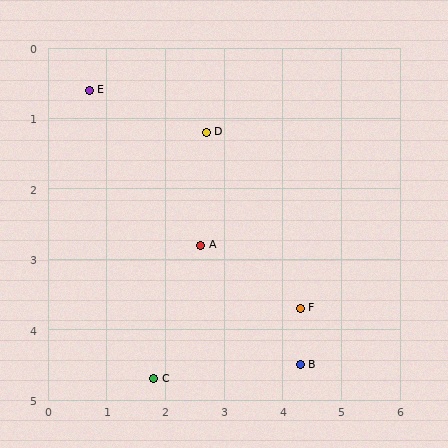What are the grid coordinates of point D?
Point D is at approximately (2.7, 1.2).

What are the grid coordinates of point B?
Point B is at approximately (4.3, 4.5).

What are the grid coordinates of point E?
Point E is at approximately (0.7, 0.6).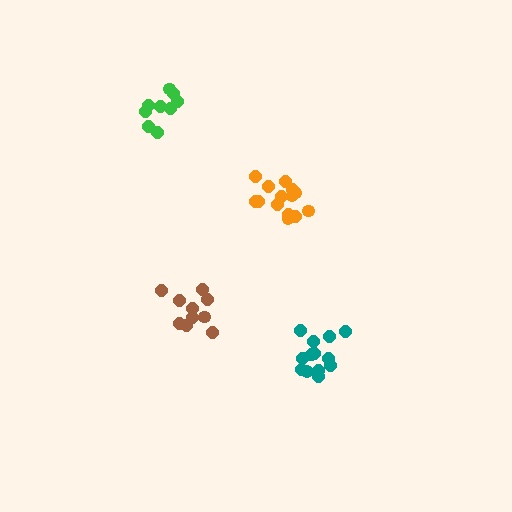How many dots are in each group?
Group 1: 10 dots, Group 2: 9 dots, Group 3: 13 dots, Group 4: 15 dots (47 total).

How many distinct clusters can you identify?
There are 4 distinct clusters.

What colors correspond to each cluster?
The clusters are colored: brown, green, teal, orange.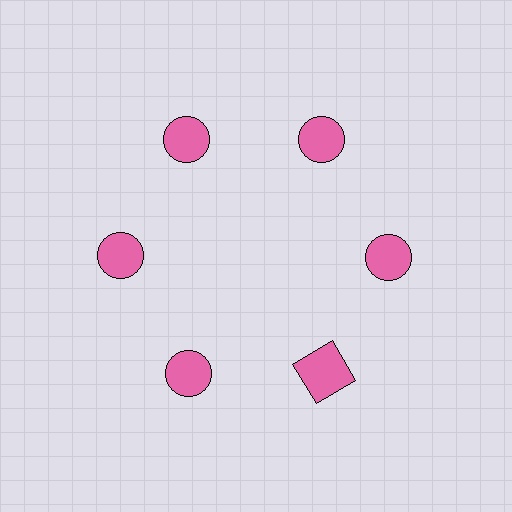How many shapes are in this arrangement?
There are 6 shapes arranged in a ring pattern.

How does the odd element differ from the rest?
It has a different shape: square instead of circle.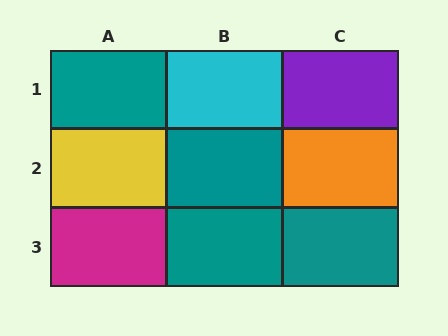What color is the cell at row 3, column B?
Teal.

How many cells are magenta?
1 cell is magenta.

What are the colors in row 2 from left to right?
Yellow, teal, orange.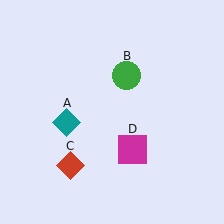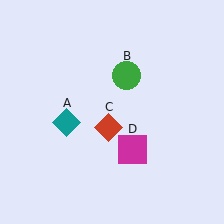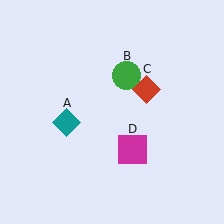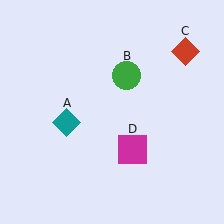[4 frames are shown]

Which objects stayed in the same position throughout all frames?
Teal diamond (object A) and green circle (object B) and magenta square (object D) remained stationary.